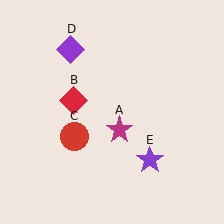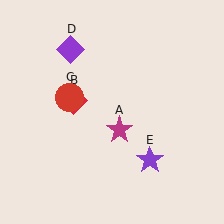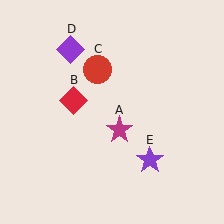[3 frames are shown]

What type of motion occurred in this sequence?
The red circle (object C) rotated clockwise around the center of the scene.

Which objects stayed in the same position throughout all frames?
Magenta star (object A) and red diamond (object B) and purple diamond (object D) and purple star (object E) remained stationary.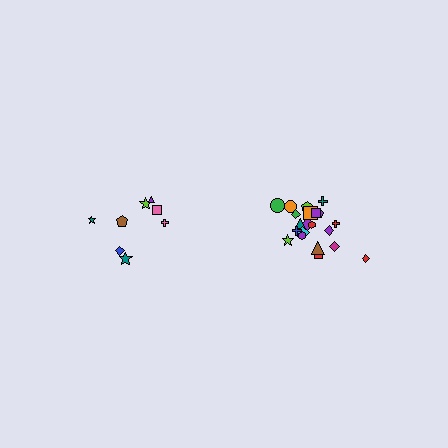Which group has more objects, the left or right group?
The right group.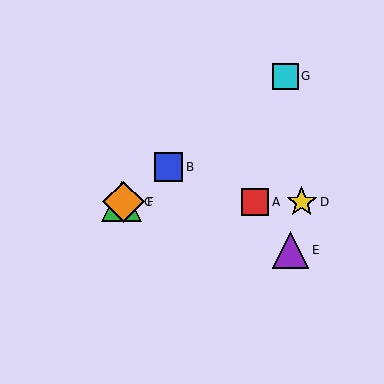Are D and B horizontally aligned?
No, D is at y≈202 and B is at y≈167.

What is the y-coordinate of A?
Object A is at y≈202.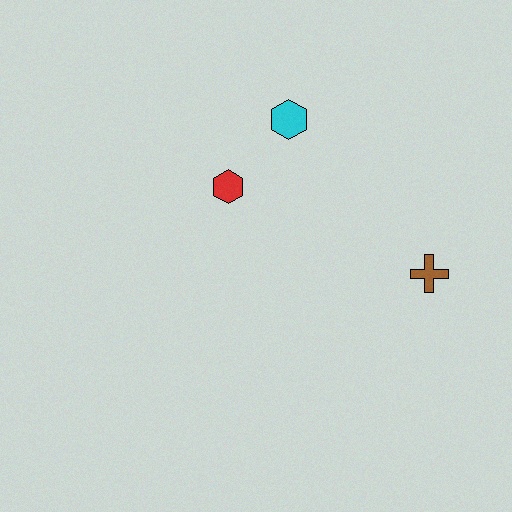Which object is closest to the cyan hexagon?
The red hexagon is closest to the cyan hexagon.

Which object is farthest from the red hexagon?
The brown cross is farthest from the red hexagon.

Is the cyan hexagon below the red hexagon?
No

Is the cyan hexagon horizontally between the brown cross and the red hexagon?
Yes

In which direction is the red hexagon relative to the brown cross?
The red hexagon is to the left of the brown cross.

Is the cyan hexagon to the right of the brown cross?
No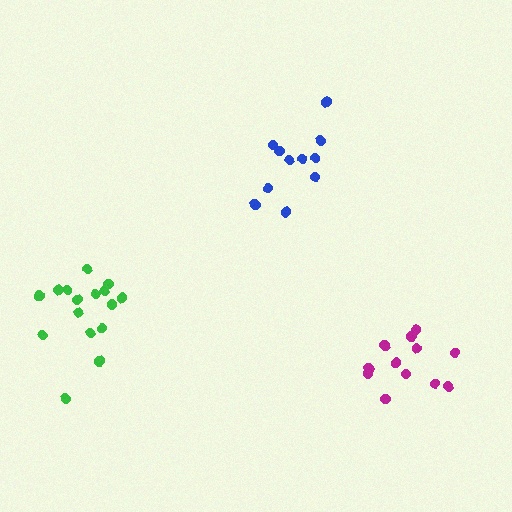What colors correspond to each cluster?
The clusters are colored: green, blue, magenta.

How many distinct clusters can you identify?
There are 3 distinct clusters.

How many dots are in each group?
Group 1: 16 dots, Group 2: 11 dots, Group 3: 12 dots (39 total).